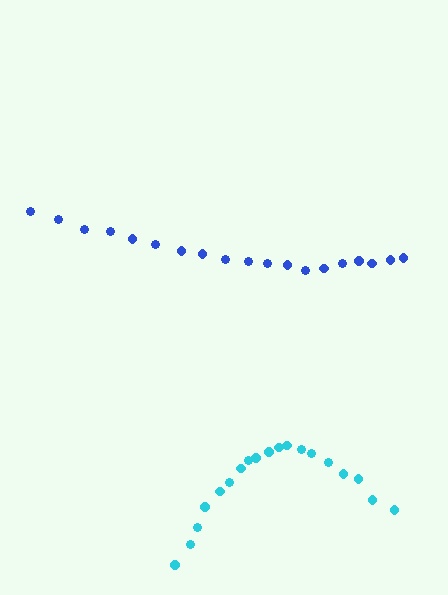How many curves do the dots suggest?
There are 2 distinct paths.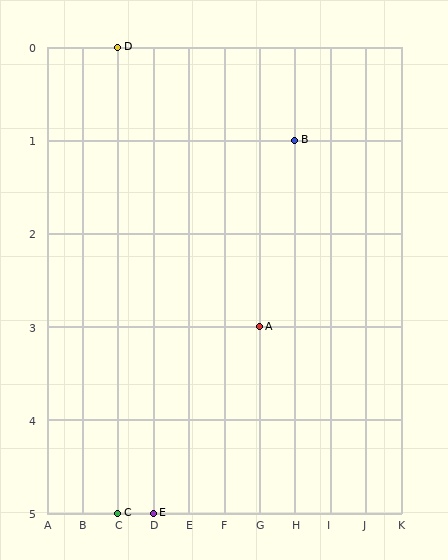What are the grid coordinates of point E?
Point E is at grid coordinates (D, 5).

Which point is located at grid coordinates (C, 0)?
Point D is at (C, 0).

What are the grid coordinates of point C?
Point C is at grid coordinates (C, 5).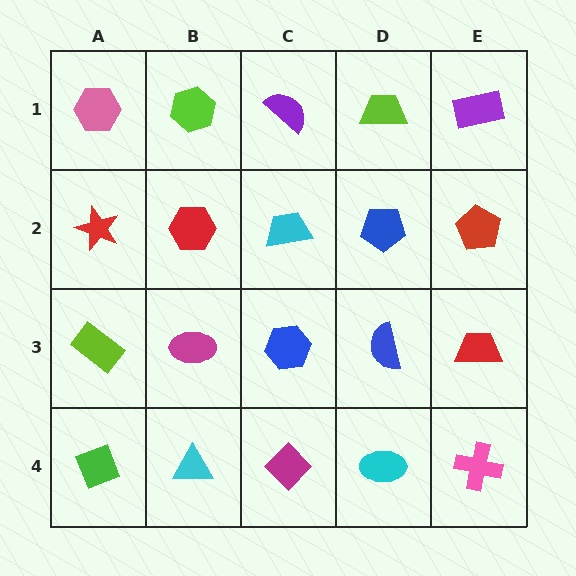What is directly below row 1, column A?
A red star.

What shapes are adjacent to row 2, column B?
A lime hexagon (row 1, column B), a magenta ellipse (row 3, column B), a red star (row 2, column A), a cyan trapezoid (row 2, column C).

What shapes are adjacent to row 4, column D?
A blue semicircle (row 3, column D), a magenta diamond (row 4, column C), a pink cross (row 4, column E).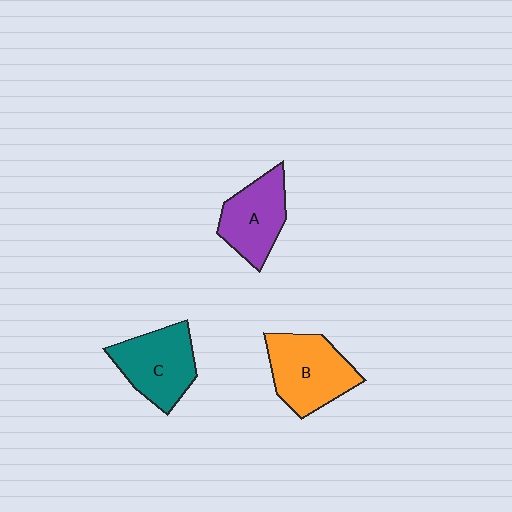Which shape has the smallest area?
Shape A (purple).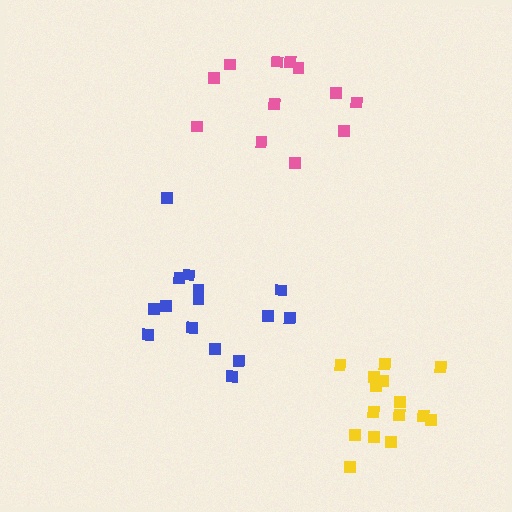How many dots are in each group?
Group 1: 15 dots, Group 2: 15 dots, Group 3: 12 dots (42 total).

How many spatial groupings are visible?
There are 3 spatial groupings.